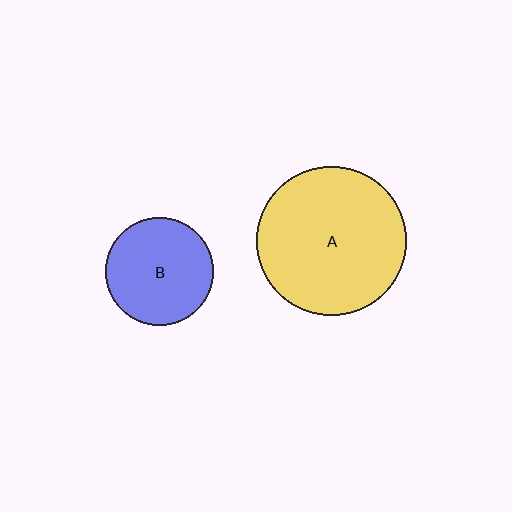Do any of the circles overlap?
No, none of the circles overlap.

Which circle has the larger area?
Circle A (yellow).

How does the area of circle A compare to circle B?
Approximately 1.9 times.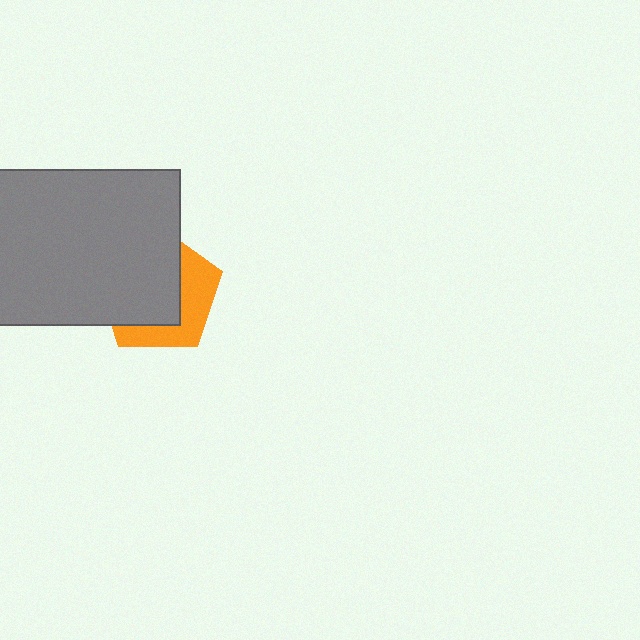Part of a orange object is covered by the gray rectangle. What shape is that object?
It is a pentagon.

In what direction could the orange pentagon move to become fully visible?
The orange pentagon could move toward the lower-right. That would shift it out from behind the gray rectangle entirely.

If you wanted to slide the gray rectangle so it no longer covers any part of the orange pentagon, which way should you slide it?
Slide it toward the upper-left — that is the most direct way to separate the two shapes.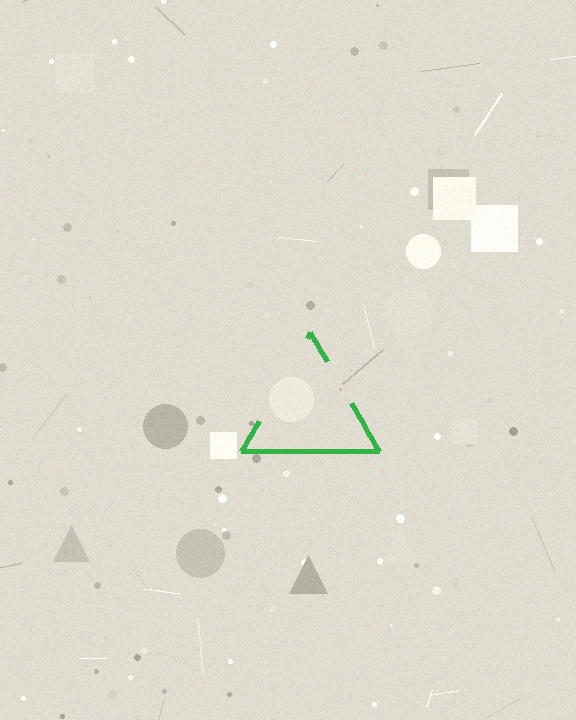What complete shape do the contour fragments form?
The contour fragments form a triangle.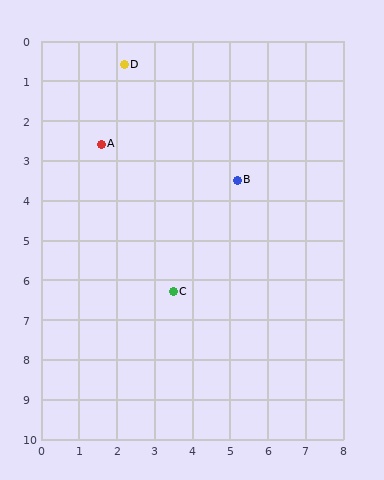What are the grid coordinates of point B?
Point B is at approximately (5.2, 3.5).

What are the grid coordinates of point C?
Point C is at approximately (3.5, 6.3).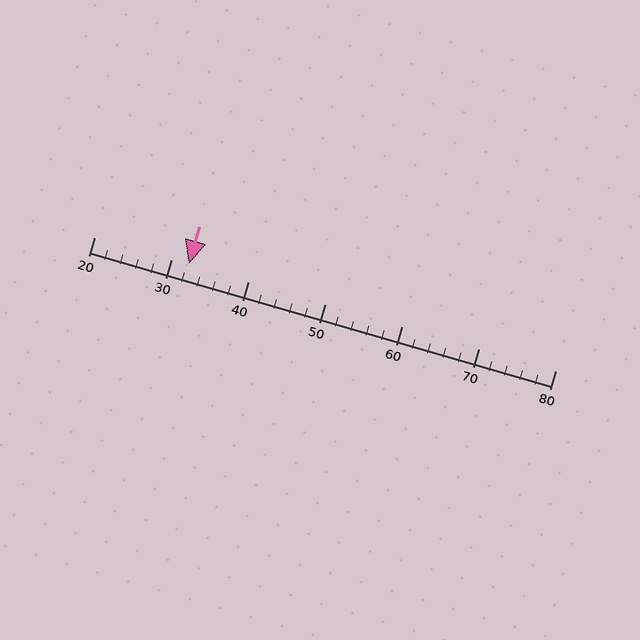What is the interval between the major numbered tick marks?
The major tick marks are spaced 10 units apart.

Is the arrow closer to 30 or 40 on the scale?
The arrow is closer to 30.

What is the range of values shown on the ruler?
The ruler shows values from 20 to 80.